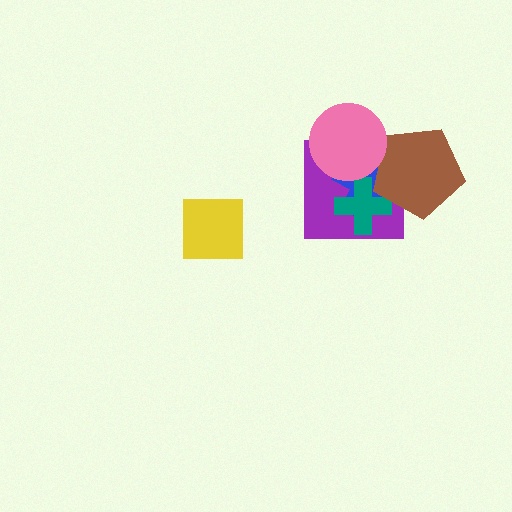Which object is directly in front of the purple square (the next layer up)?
The red pentagon is directly in front of the purple square.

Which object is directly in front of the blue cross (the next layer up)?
The teal cross is directly in front of the blue cross.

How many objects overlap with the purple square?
5 objects overlap with the purple square.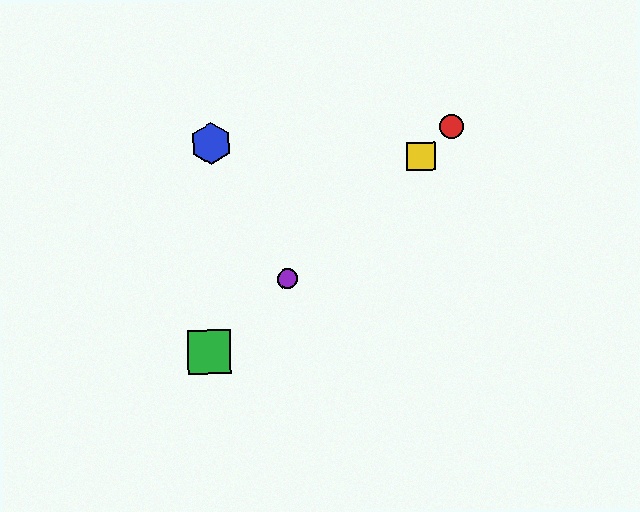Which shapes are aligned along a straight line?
The red circle, the green square, the yellow square, the purple circle are aligned along a straight line.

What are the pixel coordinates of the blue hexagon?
The blue hexagon is at (211, 144).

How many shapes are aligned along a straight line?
4 shapes (the red circle, the green square, the yellow square, the purple circle) are aligned along a straight line.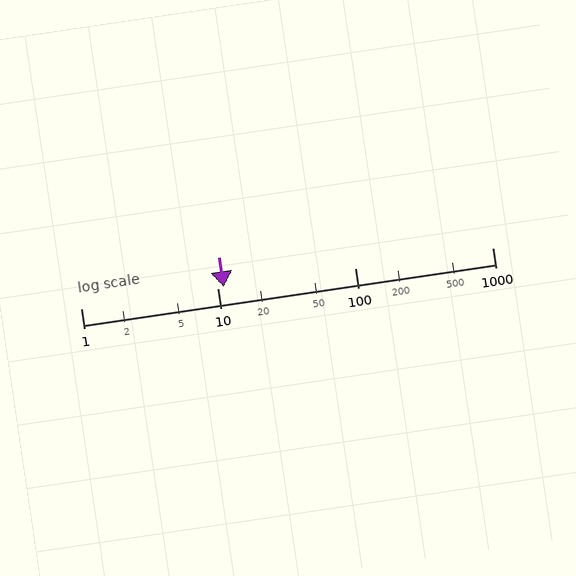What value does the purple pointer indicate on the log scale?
The pointer indicates approximately 11.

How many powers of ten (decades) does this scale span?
The scale spans 3 decades, from 1 to 1000.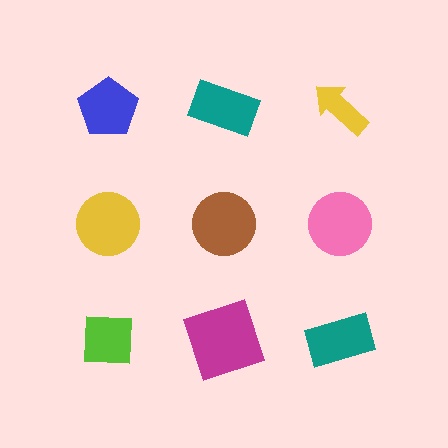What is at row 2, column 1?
A yellow circle.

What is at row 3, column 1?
A lime square.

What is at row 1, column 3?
A yellow arrow.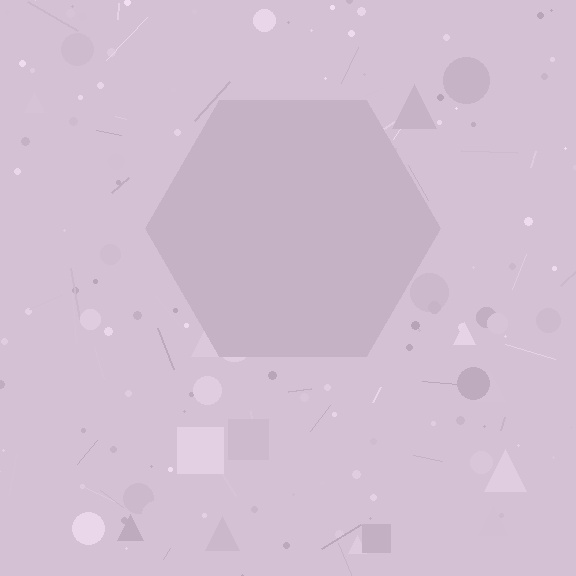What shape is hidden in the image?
A hexagon is hidden in the image.